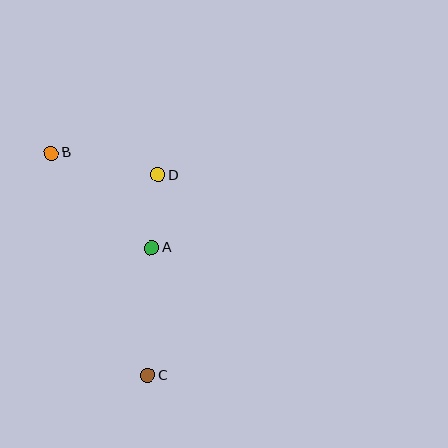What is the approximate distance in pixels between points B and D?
The distance between B and D is approximately 109 pixels.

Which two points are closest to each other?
Points A and D are closest to each other.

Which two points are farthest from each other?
Points B and C are farthest from each other.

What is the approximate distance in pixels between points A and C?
The distance between A and C is approximately 127 pixels.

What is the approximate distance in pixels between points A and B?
The distance between A and B is approximately 138 pixels.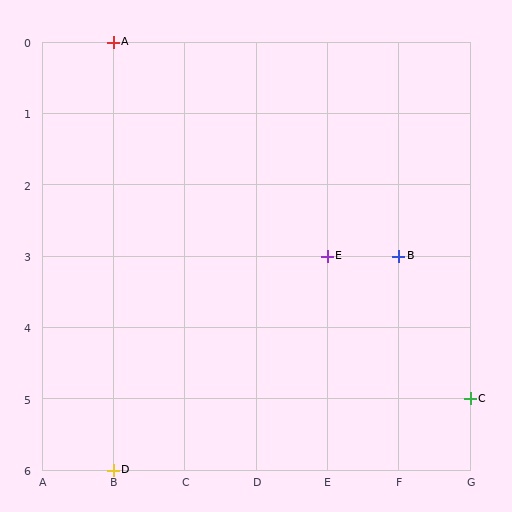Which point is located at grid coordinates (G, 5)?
Point C is at (G, 5).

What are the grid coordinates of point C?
Point C is at grid coordinates (G, 5).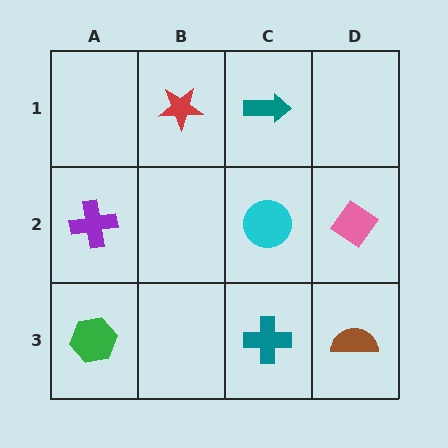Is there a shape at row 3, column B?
No, that cell is empty.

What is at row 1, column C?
A teal arrow.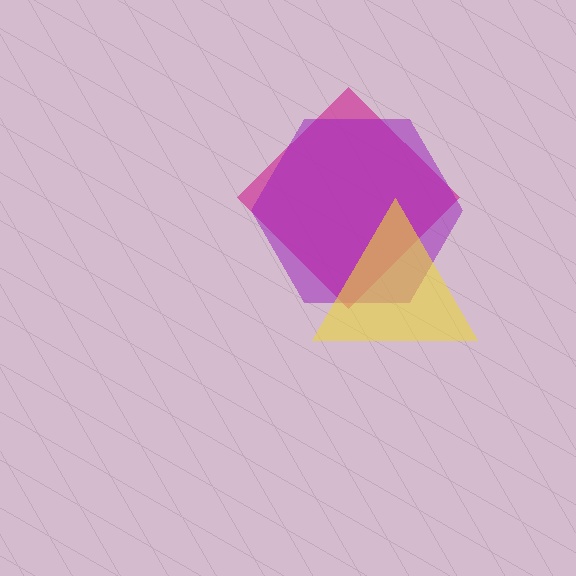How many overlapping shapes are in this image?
There are 3 overlapping shapes in the image.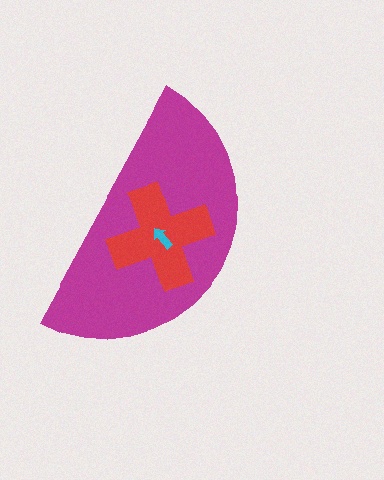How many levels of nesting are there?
3.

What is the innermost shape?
The cyan arrow.